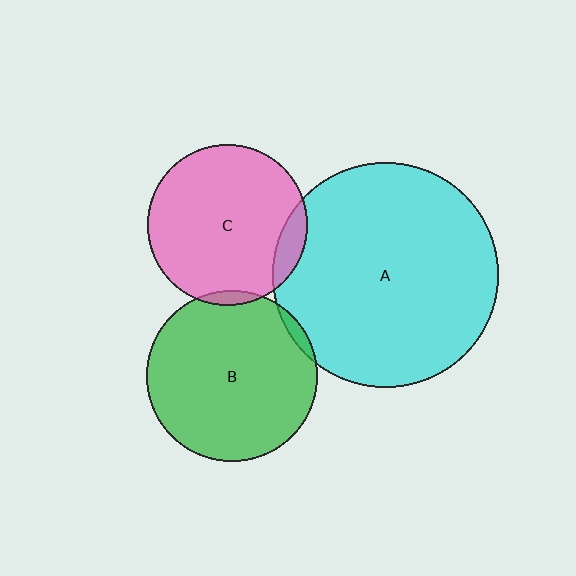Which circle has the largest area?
Circle A (cyan).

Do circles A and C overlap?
Yes.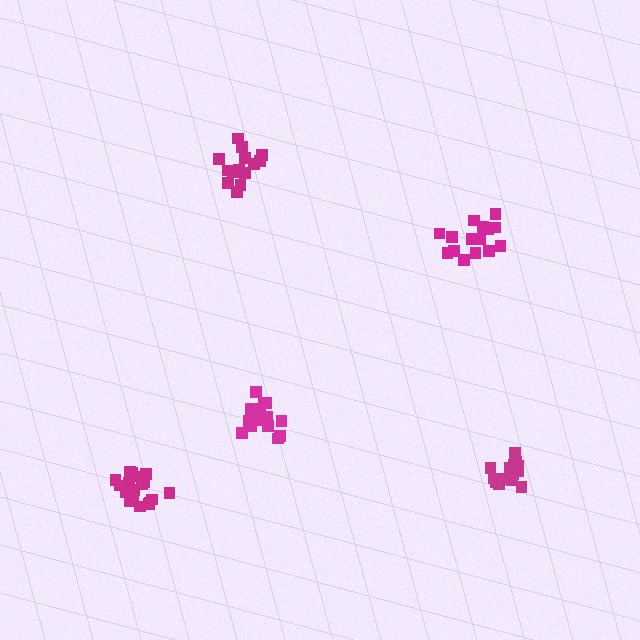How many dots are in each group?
Group 1: 19 dots, Group 2: 18 dots, Group 3: 15 dots, Group 4: 17 dots, Group 5: 15 dots (84 total).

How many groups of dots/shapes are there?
There are 5 groups.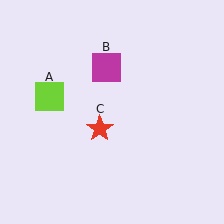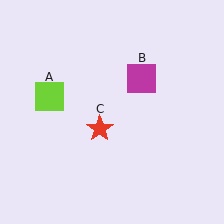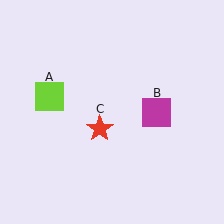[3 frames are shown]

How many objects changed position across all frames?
1 object changed position: magenta square (object B).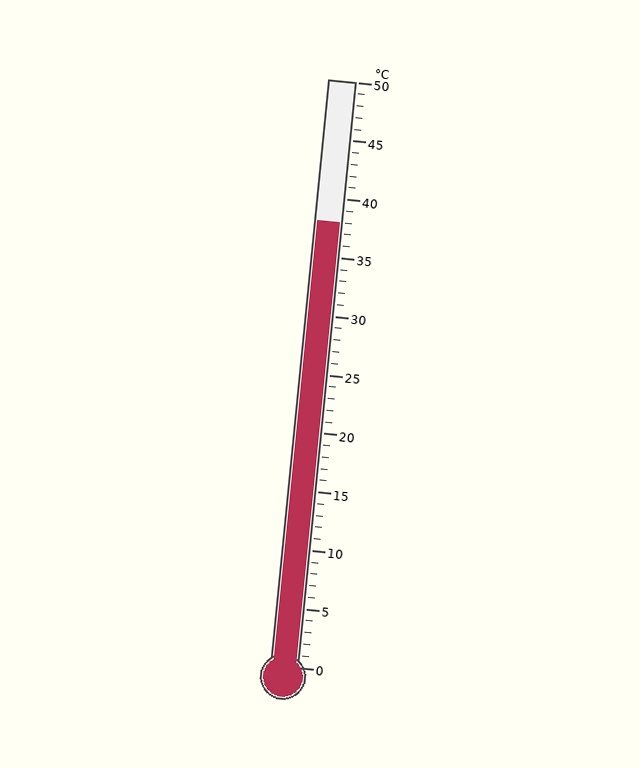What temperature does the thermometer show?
The thermometer shows approximately 38°C.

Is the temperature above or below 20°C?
The temperature is above 20°C.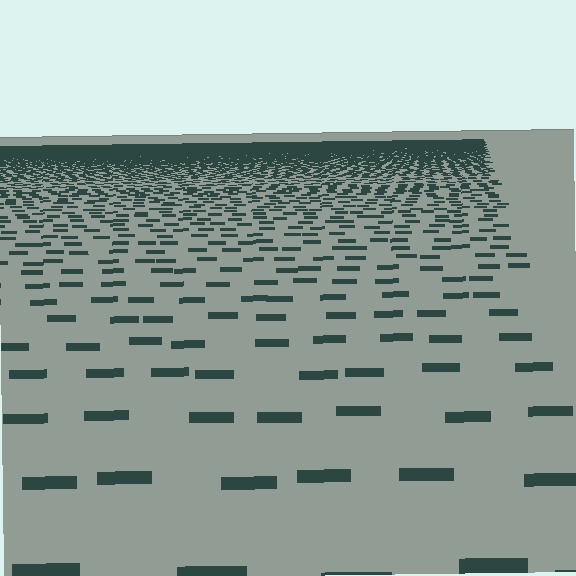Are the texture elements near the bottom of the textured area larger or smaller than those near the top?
Larger. Near the bottom, elements are closer to the viewer and appear at a bigger on-screen size.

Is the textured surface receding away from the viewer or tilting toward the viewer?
The surface is receding away from the viewer. Texture elements get smaller and denser toward the top.